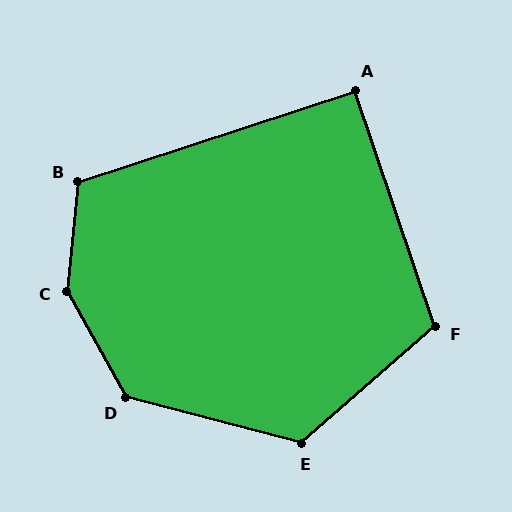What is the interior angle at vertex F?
Approximately 112 degrees (obtuse).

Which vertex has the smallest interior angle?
A, at approximately 91 degrees.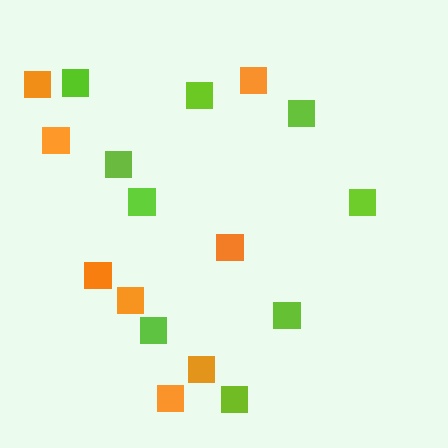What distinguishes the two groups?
There are 2 groups: one group of lime squares (9) and one group of orange squares (8).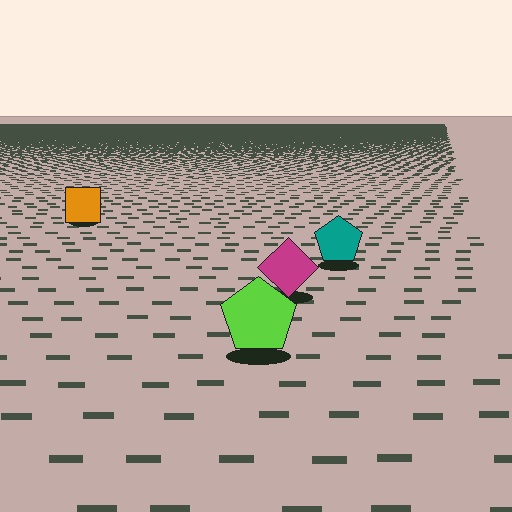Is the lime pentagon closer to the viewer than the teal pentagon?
Yes. The lime pentagon is closer — you can tell from the texture gradient: the ground texture is coarser near it.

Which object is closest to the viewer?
The lime pentagon is closest. The texture marks near it are larger and more spread out.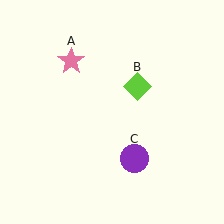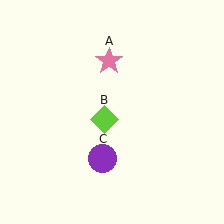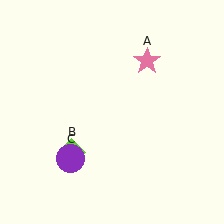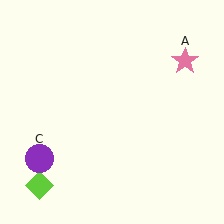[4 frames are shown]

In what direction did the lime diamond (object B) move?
The lime diamond (object B) moved down and to the left.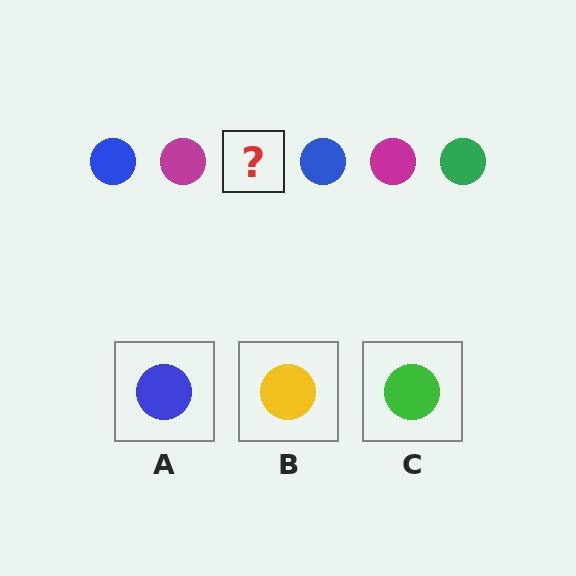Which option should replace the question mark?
Option C.